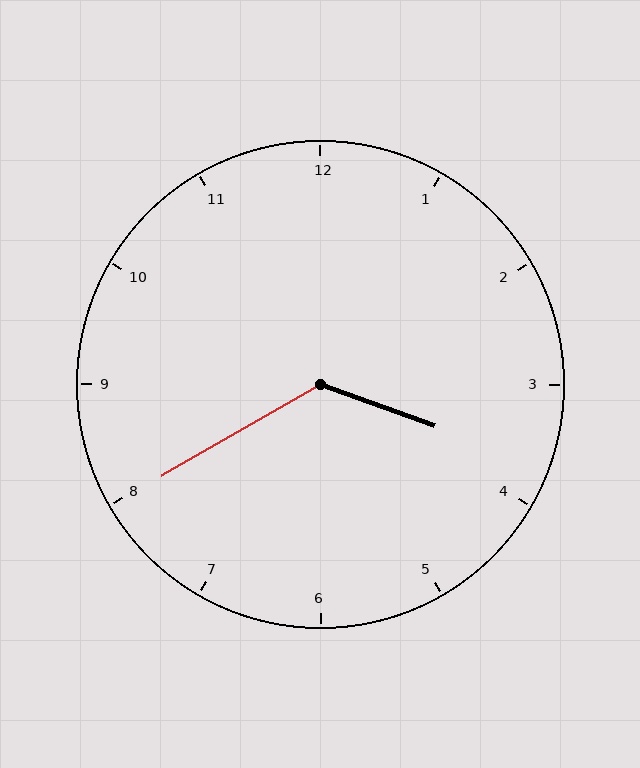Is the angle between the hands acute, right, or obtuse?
It is obtuse.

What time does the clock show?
3:40.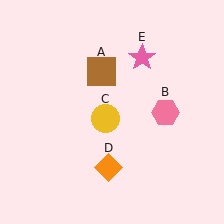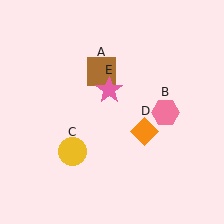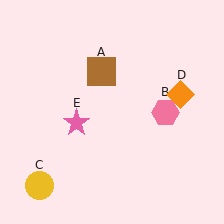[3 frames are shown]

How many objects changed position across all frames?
3 objects changed position: yellow circle (object C), orange diamond (object D), pink star (object E).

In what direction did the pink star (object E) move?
The pink star (object E) moved down and to the left.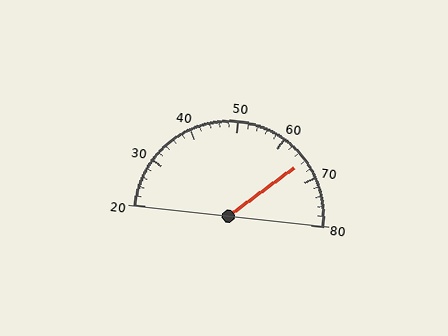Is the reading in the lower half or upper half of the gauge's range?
The reading is in the upper half of the range (20 to 80).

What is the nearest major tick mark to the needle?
The nearest major tick mark is 70.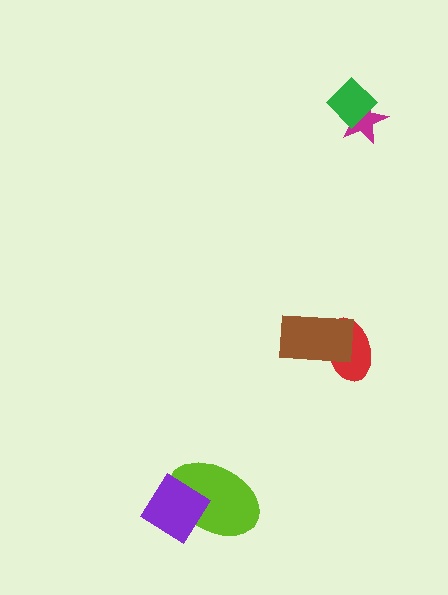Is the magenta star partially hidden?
Yes, it is partially covered by another shape.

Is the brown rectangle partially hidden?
No, no other shape covers it.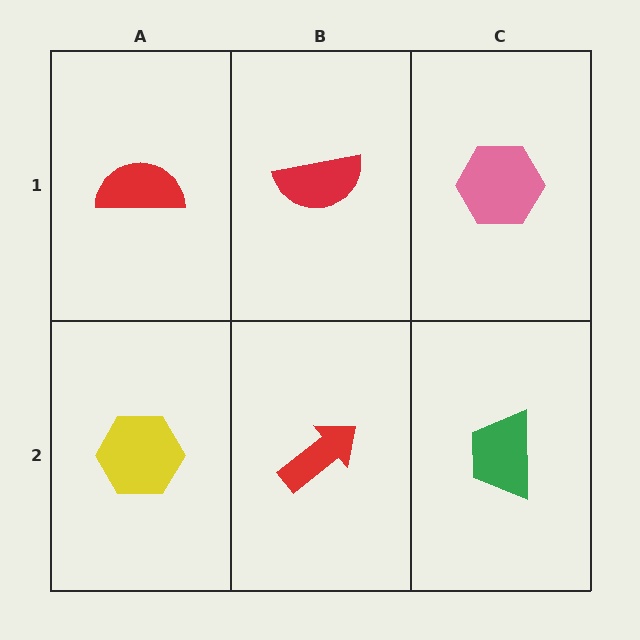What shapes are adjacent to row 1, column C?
A green trapezoid (row 2, column C), a red semicircle (row 1, column B).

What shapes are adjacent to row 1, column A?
A yellow hexagon (row 2, column A), a red semicircle (row 1, column B).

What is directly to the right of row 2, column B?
A green trapezoid.